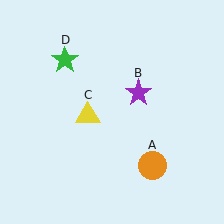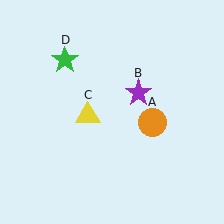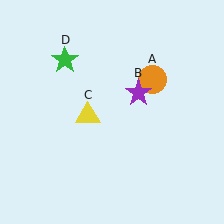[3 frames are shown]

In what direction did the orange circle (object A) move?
The orange circle (object A) moved up.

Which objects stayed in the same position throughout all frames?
Purple star (object B) and yellow triangle (object C) and green star (object D) remained stationary.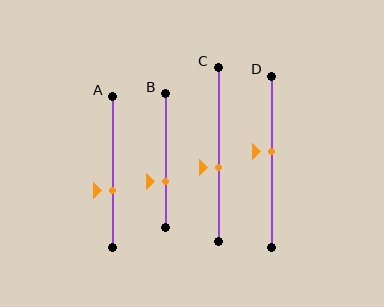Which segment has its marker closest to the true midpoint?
Segment D has its marker closest to the true midpoint.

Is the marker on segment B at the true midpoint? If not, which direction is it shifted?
No, the marker on segment B is shifted downward by about 16% of the segment length.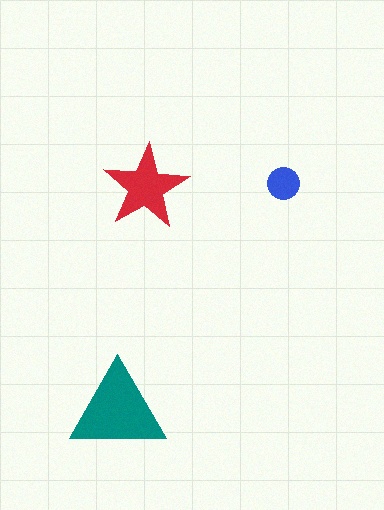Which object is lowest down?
The teal triangle is bottommost.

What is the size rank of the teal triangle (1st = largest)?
1st.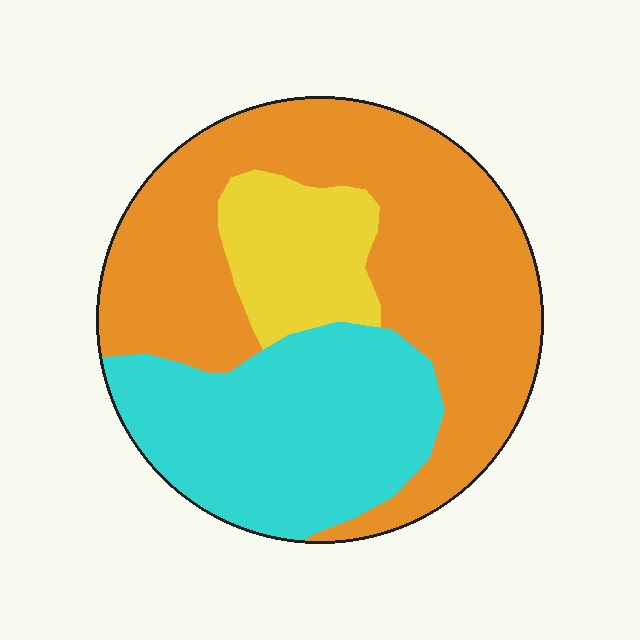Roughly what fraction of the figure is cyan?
Cyan covers roughly 30% of the figure.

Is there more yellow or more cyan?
Cyan.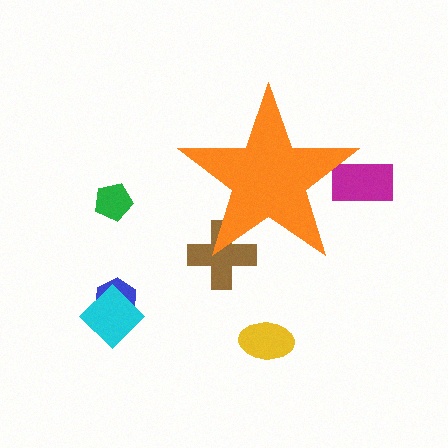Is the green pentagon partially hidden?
No, the green pentagon is fully visible.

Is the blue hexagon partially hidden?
No, the blue hexagon is fully visible.